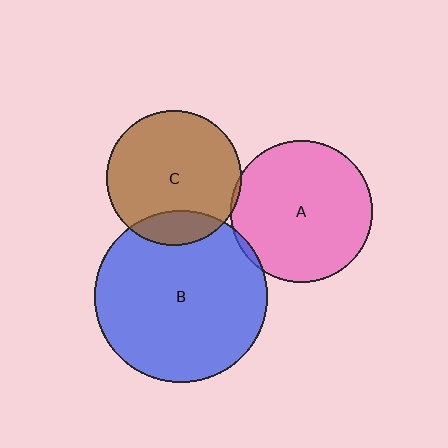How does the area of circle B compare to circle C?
Approximately 1.6 times.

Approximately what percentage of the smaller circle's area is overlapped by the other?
Approximately 15%.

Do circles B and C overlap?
Yes.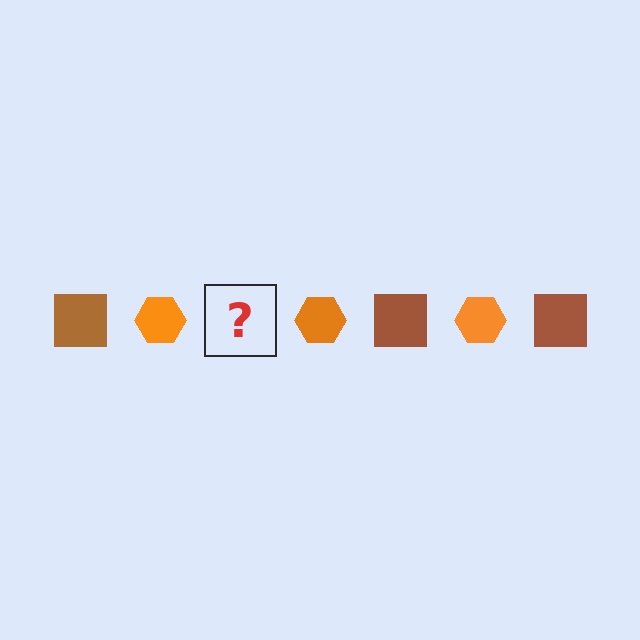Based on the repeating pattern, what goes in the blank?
The blank should be a brown square.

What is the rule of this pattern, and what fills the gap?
The rule is that the pattern alternates between brown square and orange hexagon. The gap should be filled with a brown square.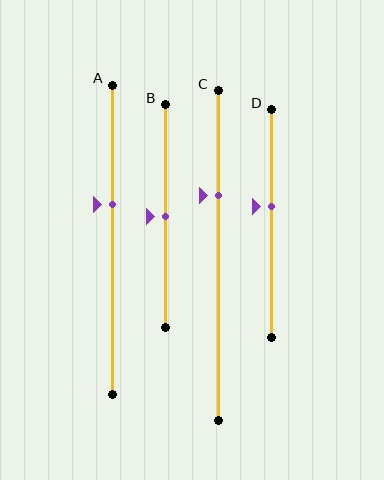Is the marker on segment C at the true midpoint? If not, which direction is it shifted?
No, the marker on segment C is shifted upward by about 18% of the segment length.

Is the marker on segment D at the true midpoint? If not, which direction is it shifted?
No, the marker on segment D is shifted upward by about 8% of the segment length.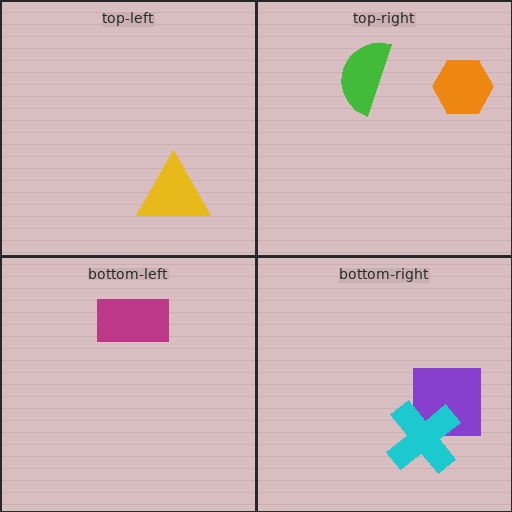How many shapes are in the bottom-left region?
1.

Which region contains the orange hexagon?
The top-right region.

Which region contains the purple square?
The bottom-right region.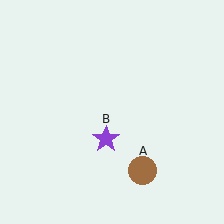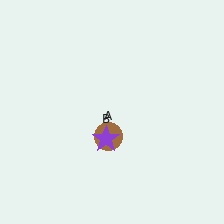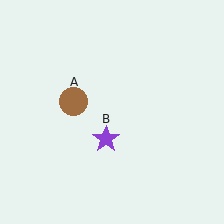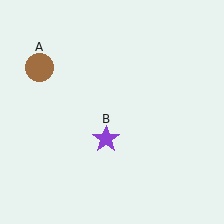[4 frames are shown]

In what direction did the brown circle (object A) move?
The brown circle (object A) moved up and to the left.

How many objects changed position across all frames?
1 object changed position: brown circle (object A).